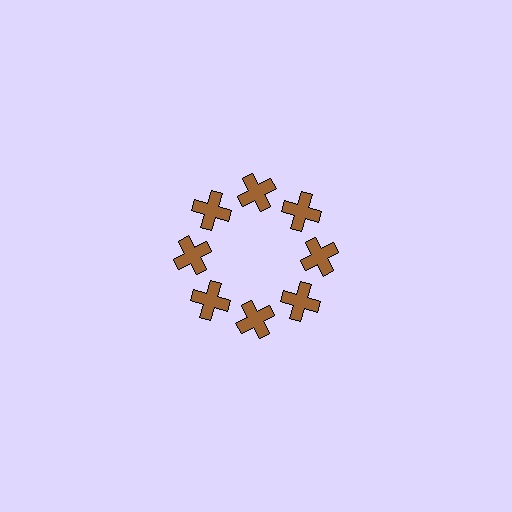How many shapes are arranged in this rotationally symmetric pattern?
There are 8 shapes, arranged in 8 groups of 1.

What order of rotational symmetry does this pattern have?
This pattern has 8-fold rotational symmetry.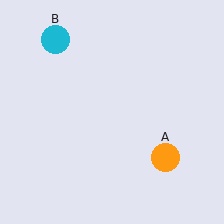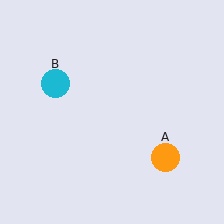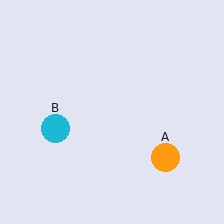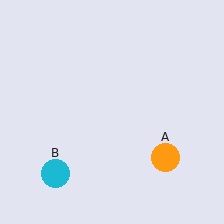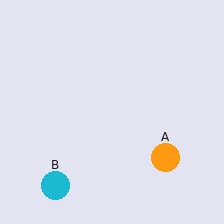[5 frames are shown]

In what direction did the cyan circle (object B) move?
The cyan circle (object B) moved down.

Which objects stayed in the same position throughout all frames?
Orange circle (object A) remained stationary.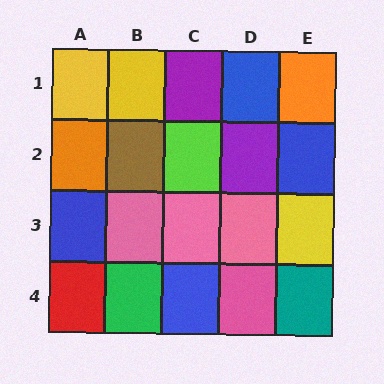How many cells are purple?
2 cells are purple.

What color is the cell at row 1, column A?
Yellow.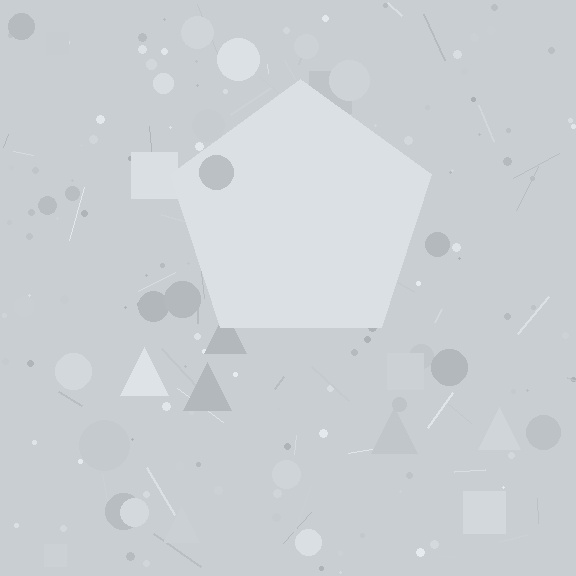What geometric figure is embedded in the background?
A pentagon is embedded in the background.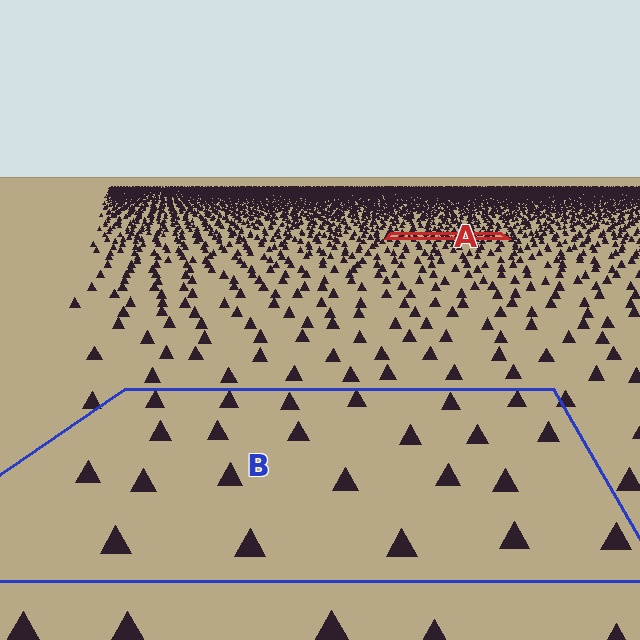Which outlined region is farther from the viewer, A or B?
Region A is farther from the viewer — the texture elements inside it appear smaller and more densely packed.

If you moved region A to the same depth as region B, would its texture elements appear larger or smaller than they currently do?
They would appear larger. At a closer depth, the same texture elements are projected at a bigger on-screen size.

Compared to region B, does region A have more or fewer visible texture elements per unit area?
Region A has more texture elements per unit area — they are packed more densely because it is farther away.